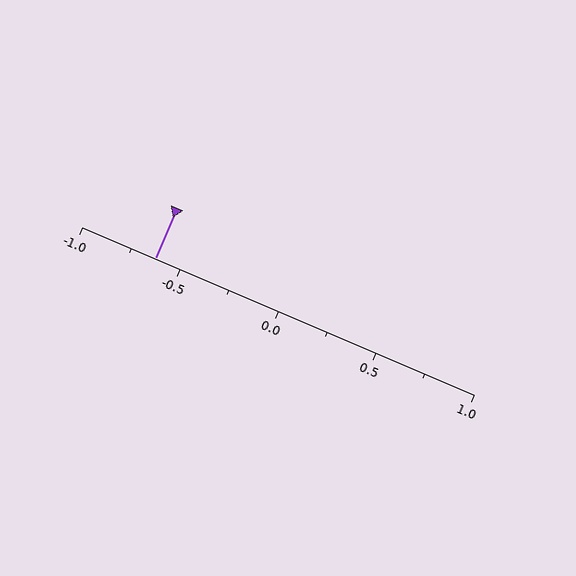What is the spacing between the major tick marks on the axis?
The major ticks are spaced 0.5 apart.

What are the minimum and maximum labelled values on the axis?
The axis runs from -1.0 to 1.0.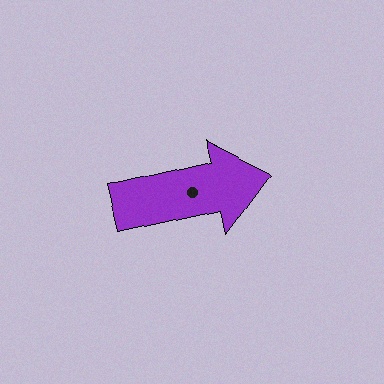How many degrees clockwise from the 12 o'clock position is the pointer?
Approximately 77 degrees.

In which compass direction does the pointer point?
East.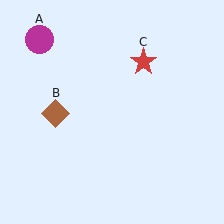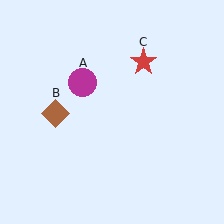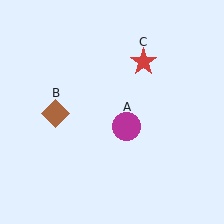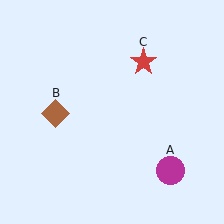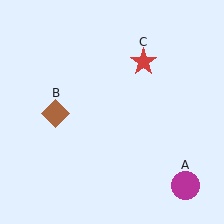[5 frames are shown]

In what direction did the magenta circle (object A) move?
The magenta circle (object A) moved down and to the right.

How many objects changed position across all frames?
1 object changed position: magenta circle (object A).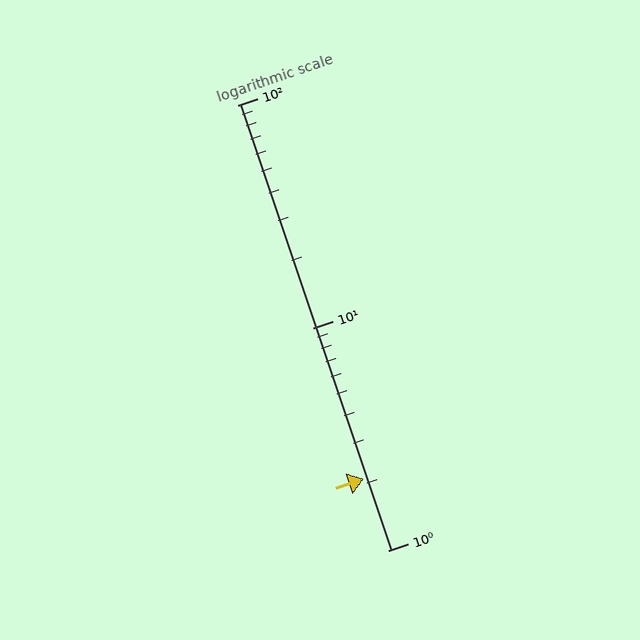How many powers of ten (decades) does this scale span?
The scale spans 2 decades, from 1 to 100.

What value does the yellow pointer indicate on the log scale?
The pointer indicates approximately 2.1.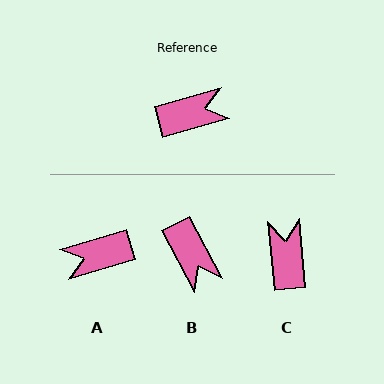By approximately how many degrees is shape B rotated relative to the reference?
Approximately 78 degrees clockwise.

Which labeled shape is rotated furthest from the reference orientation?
A, about 178 degrees away.